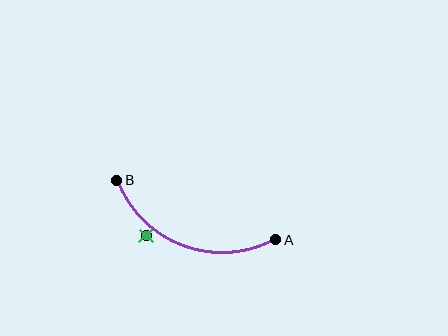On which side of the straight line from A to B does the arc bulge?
The arc bulges below the straight line connecting A and B.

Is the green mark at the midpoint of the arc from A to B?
No — the green mark does not lie on the arc at all. It sits slightly outside the curve.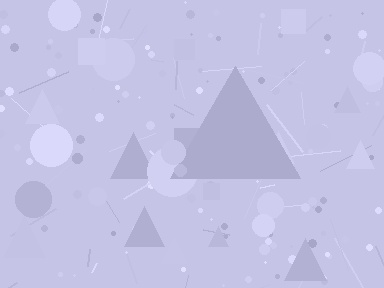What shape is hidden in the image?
A triangle is hidden in the image.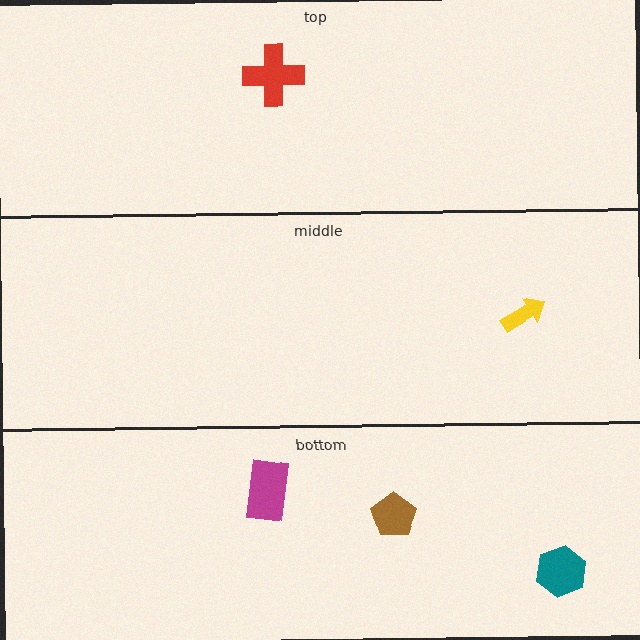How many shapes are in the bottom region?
3.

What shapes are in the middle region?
The yellow arrow.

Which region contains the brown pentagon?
The bottom region.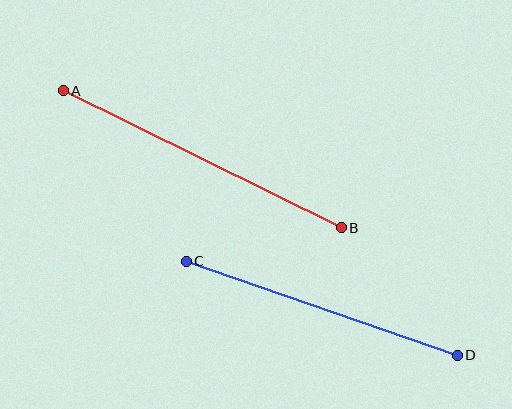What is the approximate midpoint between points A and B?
The midpoint is at approximately (202, 159) pixels.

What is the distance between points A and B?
The distance is approximately 310 pixels.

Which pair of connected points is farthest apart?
Points A and B are farthest apart.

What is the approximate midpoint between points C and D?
The midpoint is at approximately (322, 308) pixels.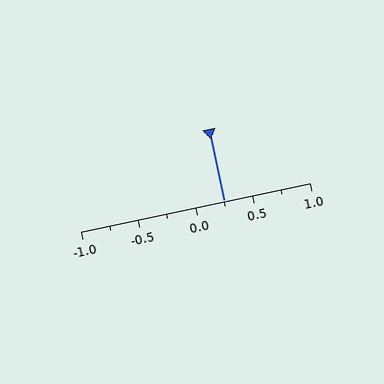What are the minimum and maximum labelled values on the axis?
The axis runs from -1.0 to 1.0.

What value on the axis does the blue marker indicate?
The marker indicates approximately 0.25.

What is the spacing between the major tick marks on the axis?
The major ticks are spaced 0.5 apart.